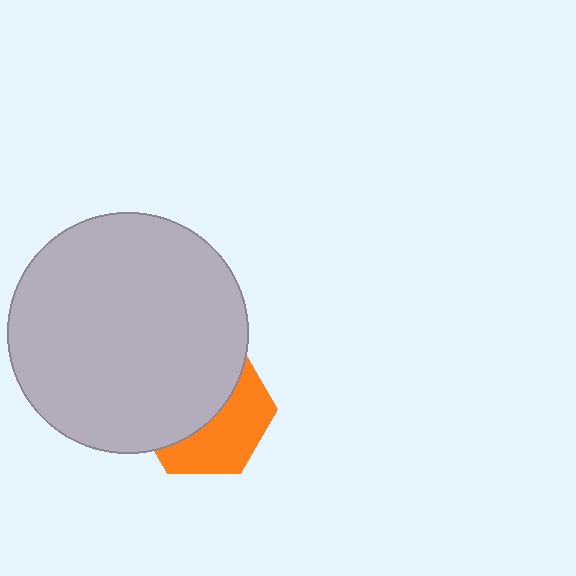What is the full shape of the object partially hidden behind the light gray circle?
The partially hidden object is an orange hexagon.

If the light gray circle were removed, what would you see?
You would see the complete orange hexagon.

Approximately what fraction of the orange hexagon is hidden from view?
Roughly 56% of the orange hexagon is hidden behind the light gray circle.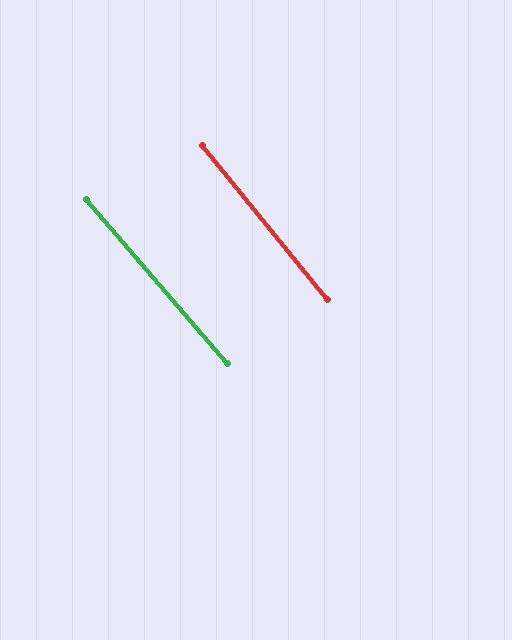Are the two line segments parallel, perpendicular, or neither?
Parallel — their directions differ by only 1.3°.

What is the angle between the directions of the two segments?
Approximately 1 degree.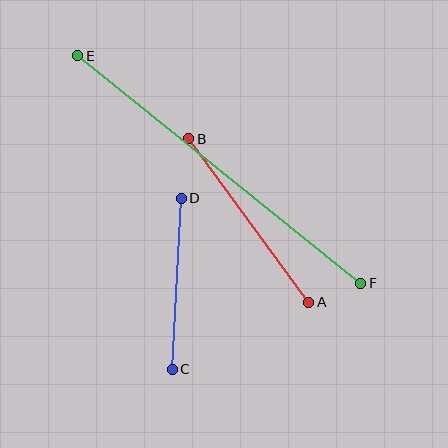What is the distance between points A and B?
The distance is approximately 203 pixels.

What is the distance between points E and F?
The distance is approximately 363 pixels.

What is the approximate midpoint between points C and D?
The midpoint is at approximately (177, 284) pixels.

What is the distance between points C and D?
The distance is approximately 171 pixels.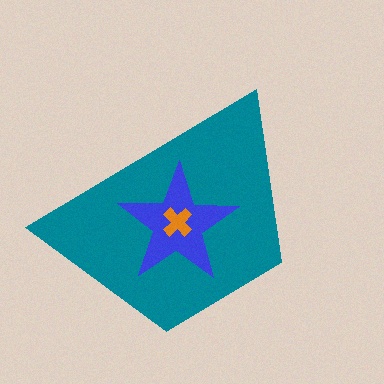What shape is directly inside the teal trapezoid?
The blue star.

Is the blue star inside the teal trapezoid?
Yes.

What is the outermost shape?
The teal trapezoid.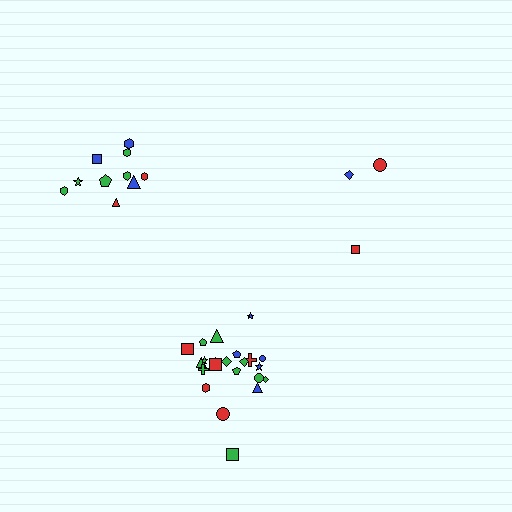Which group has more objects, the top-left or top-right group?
The top-left group.